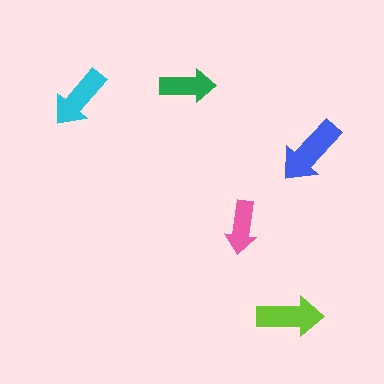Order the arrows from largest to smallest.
the blue one, the lime one, the cyan one, the green one, the pink one.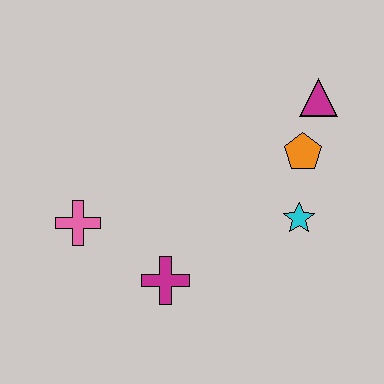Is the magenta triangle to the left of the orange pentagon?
No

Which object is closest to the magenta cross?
The pink cross is closest to the magenta cross.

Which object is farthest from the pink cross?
The magenta triangle is farthest from the pink cross.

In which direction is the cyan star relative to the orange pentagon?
The cyan star is below the orange pentagon.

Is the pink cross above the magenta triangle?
No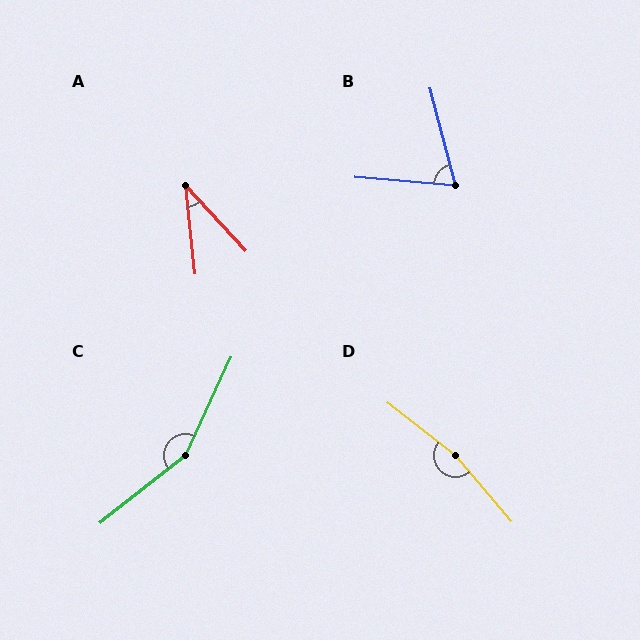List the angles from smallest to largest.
A (36°), B (71°), C (153°), D (168°).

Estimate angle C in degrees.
Approximately 153 degrees.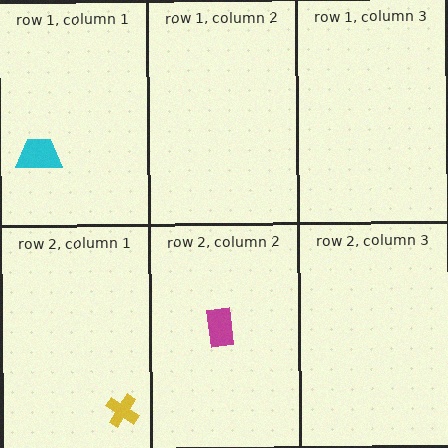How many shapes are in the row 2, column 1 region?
1.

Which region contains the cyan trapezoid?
The row 1, column 1 region.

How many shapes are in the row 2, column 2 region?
1.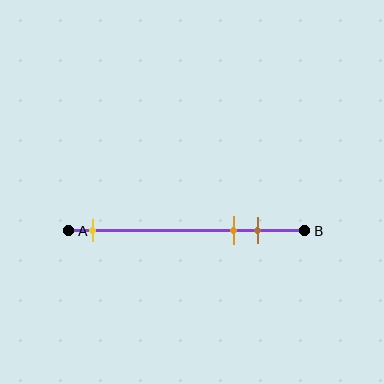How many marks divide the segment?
There are 3 marks dividing the segment.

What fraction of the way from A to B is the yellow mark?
The yellow mark is approximately 10% (0.1) of the way from A to B.